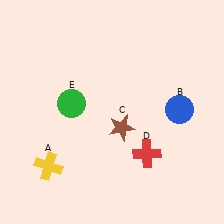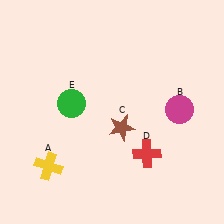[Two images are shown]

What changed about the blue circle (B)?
In Image 1, B is blue. In Image 2, it changed to magenta.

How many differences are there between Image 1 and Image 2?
There is 1 difference between the two images.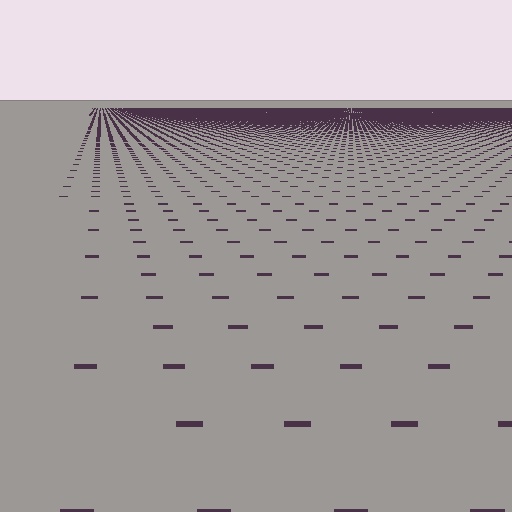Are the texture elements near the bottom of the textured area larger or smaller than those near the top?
Larger. Near the bottom, elements are closer to the viewer and appear at a bigger on-screen size.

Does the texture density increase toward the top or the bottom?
Density increases toward the top.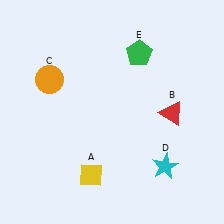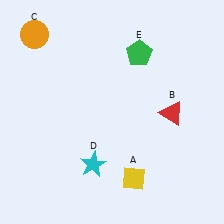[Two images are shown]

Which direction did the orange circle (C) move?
The orange circle (C) moved up.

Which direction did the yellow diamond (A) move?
The yellow diamond (A) moved right.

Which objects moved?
The objects that moved are: the yellow diamond (A), the orange circle (C), the cyan star (D).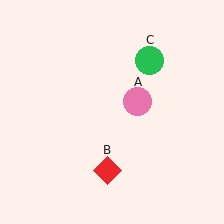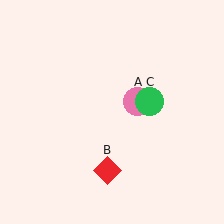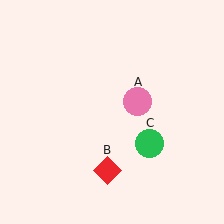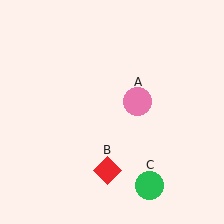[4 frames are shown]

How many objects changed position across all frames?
1 object changed position: green circle (object C).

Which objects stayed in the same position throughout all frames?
Pink circle (object A) and red diamond (object B) remained stationary.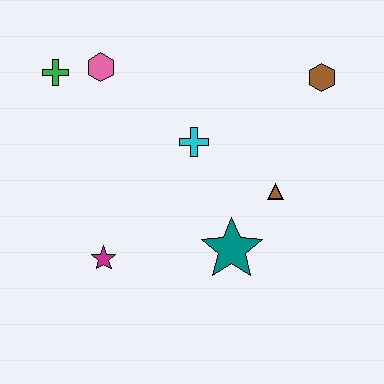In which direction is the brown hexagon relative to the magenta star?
The brown hexagon is to the right of the magenta star.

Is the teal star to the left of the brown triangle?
Yes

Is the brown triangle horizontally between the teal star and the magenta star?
No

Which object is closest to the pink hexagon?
The green cross is closest to the pink hexagon.